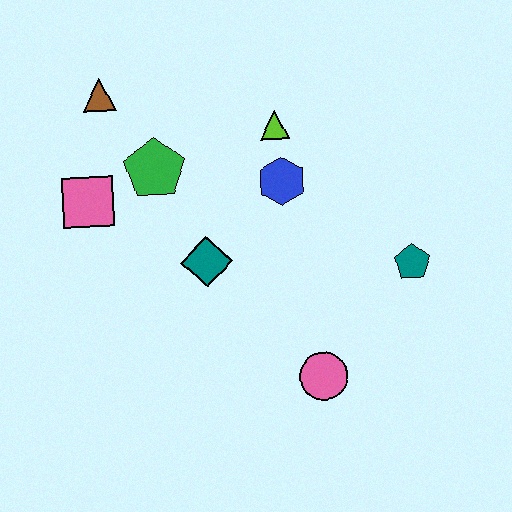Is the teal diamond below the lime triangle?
Yes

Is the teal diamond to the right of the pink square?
Yes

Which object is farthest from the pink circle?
The brown triangle is farthest from the pink circle.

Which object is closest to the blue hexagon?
The lime triangle is closest to the blue hexagon.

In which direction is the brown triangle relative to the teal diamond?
The brown triangle is above the teal diamond.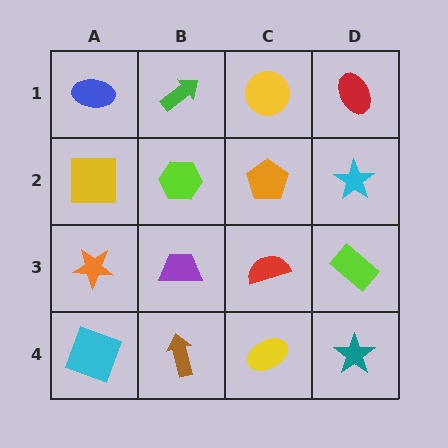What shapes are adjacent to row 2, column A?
A blue ellipse (row 1, column A), an orange star (row 3, column A), a lime hexagon (row 2, column B).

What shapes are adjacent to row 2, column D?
A red ellipse (row 1, column D), a lime rectangle (row 3, column D), an orange pentagon (row 2, column C).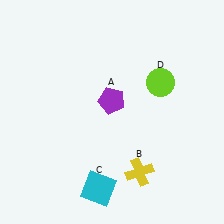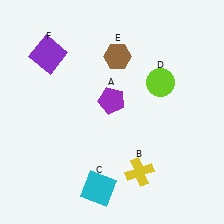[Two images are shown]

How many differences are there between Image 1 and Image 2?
There are 2 differences between the two images.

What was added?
A brown hexagon (E), a purple square (F) were added in Image 2.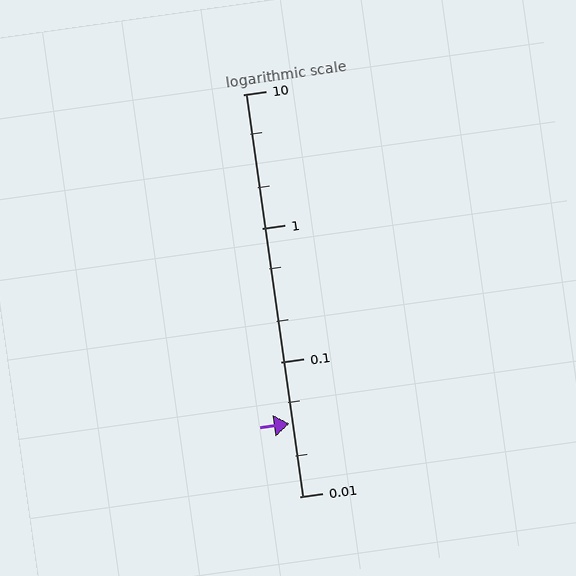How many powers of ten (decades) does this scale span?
The scale spans 3 decades, from 0.01 to 10.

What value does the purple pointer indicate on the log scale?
The pointer indicates approximately 0.035.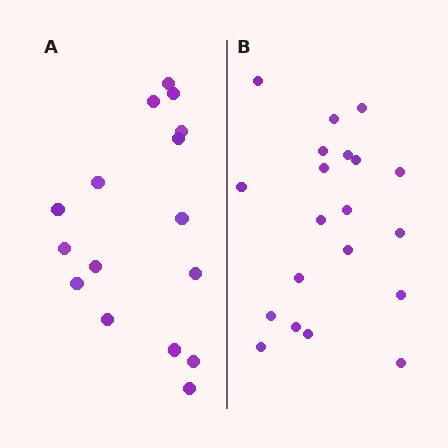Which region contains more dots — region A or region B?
Region B (the right region) has more dots.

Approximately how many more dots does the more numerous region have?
Region B has about 4 more dots than region A.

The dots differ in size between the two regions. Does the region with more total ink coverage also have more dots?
No. Region A has more total ink coverage because its dots are larger, but region B actually contains more individual dots. Total area can be misleading — the number of items is what matters here.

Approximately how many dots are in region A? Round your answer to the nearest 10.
About 20 dots. (The exact count is 16, which rounds to 20.)